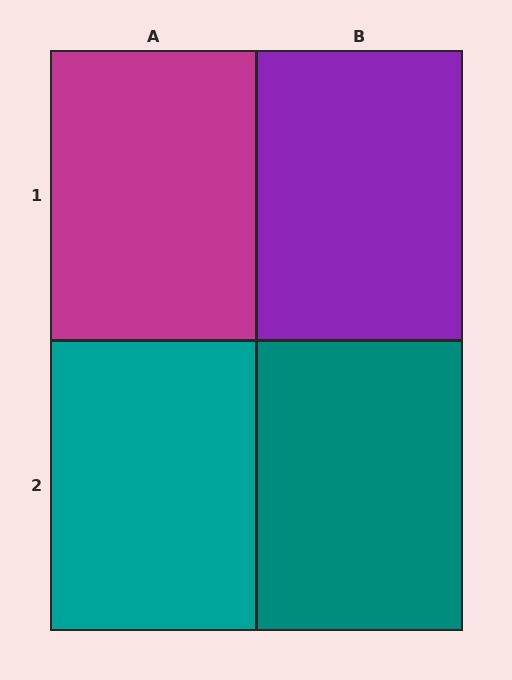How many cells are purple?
1 cell is purple.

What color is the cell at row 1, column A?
Magenta.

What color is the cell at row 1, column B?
Purple.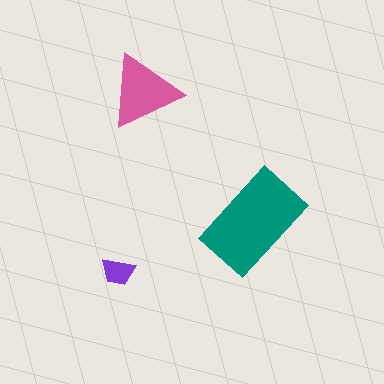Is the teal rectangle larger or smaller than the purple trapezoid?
Larger.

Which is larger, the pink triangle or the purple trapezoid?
The pink triangle.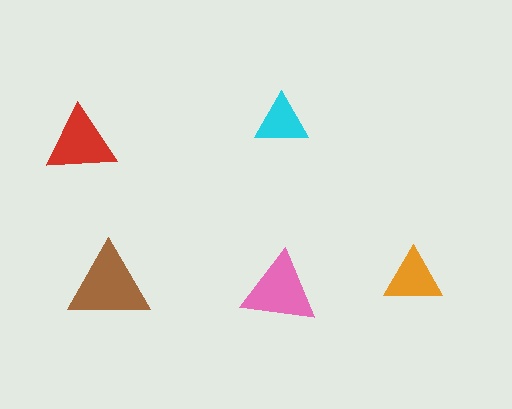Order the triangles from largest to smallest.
the brown one, the pink one, the red one, the orange one, the cyan one.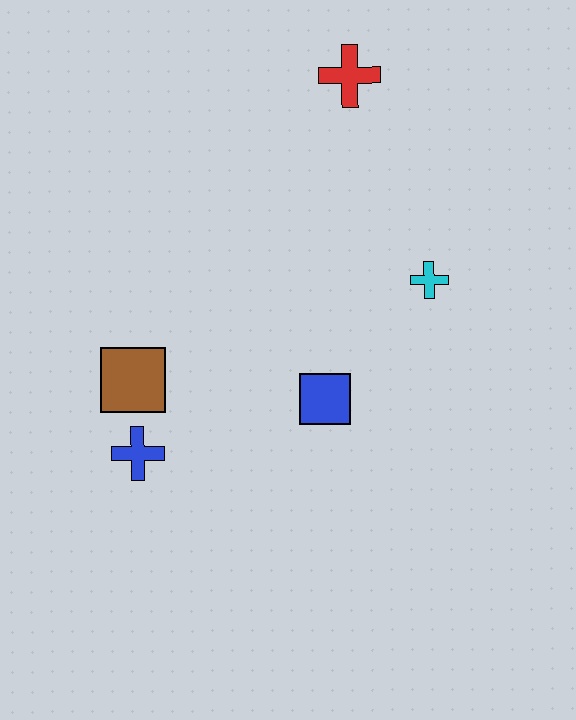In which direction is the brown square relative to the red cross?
The brown square is below the red cross.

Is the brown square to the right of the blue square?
No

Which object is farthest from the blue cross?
The red cross is farthest from the blue cross.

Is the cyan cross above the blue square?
Yes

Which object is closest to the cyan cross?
The blue square is closest to the cyan cross.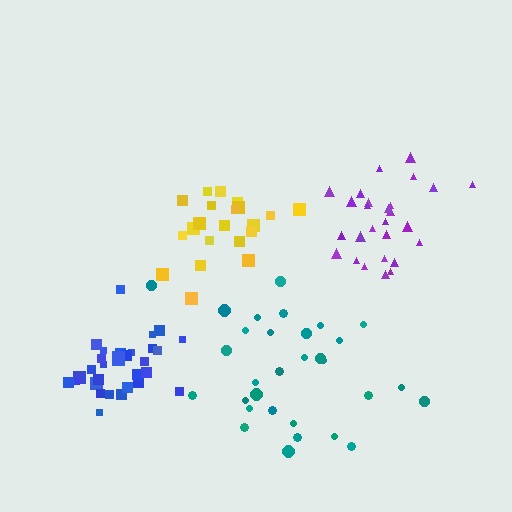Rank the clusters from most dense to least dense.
blue, purple, yellow, teal.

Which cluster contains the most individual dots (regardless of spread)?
Blue (32).